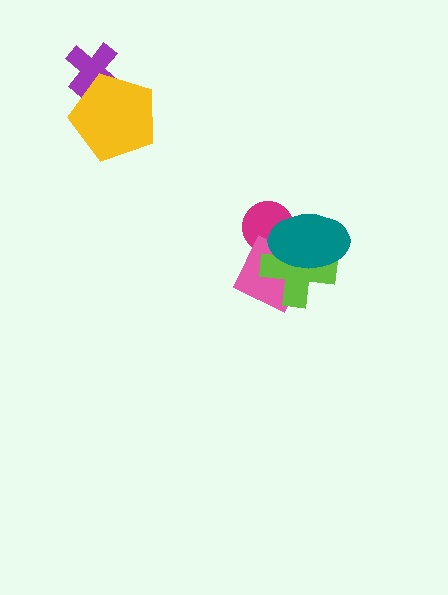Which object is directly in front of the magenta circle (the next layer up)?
The pink diamond is directly in front of the magenta circle.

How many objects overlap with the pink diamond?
3 objects overlap with the pink diamond.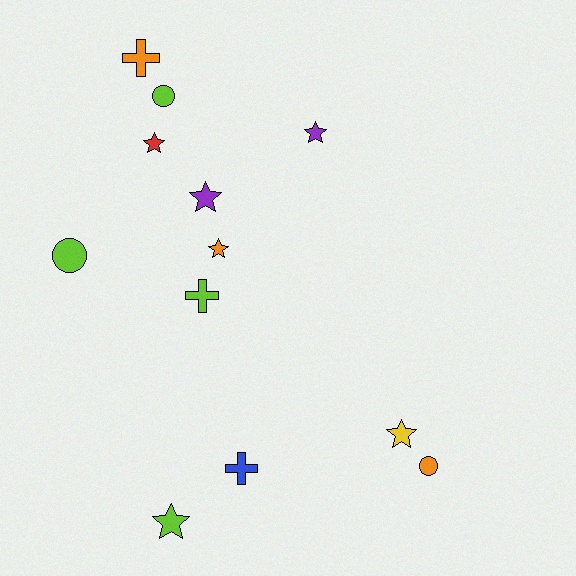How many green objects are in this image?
There are no green objects.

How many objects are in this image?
There are 12 objects.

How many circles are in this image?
There are 3 circles.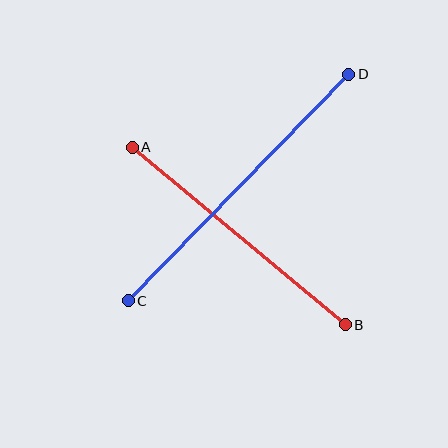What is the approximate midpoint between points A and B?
The midpoint is at approximately (239, 236) pixels.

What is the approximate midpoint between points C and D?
The midpoint is at approximately (239, 187) pixels.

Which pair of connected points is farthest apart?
Points C and D are farthest apart.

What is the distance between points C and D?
The distance is approximately 316 pixels.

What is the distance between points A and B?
The distance is approximately 278 pixels.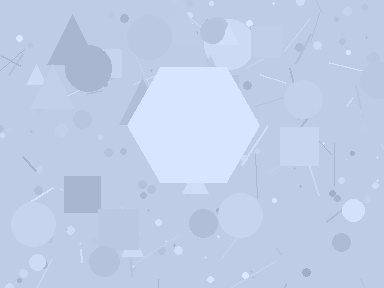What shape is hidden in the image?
A hexagon is hidden in the image.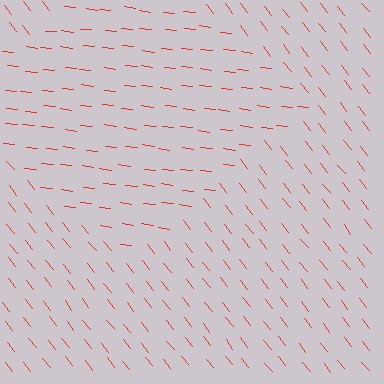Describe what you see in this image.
The image is filled with small red line segments. A diamond region in the image has lines oriented differently from the surrounding lines, creating a visible texture boundary.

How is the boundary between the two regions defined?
The boundary is defined purely by a change in line orientation (approximately 45 degrees difference). All lines are the same color and thickness.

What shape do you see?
I see a diamond.